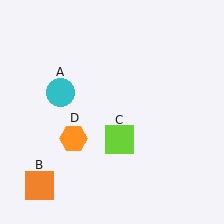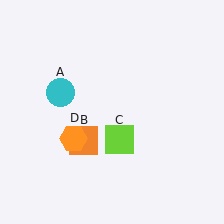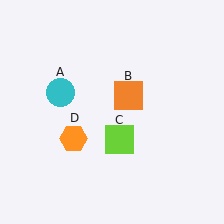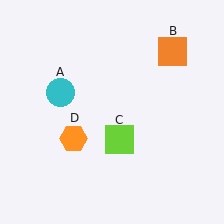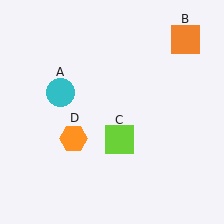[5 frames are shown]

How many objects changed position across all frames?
1 object changed position: orange square (object B).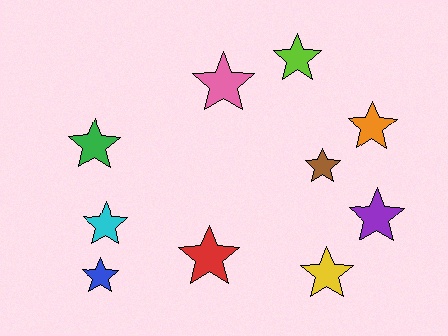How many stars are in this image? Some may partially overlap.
There are 10 stars.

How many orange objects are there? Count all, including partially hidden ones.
There is 1 orange object.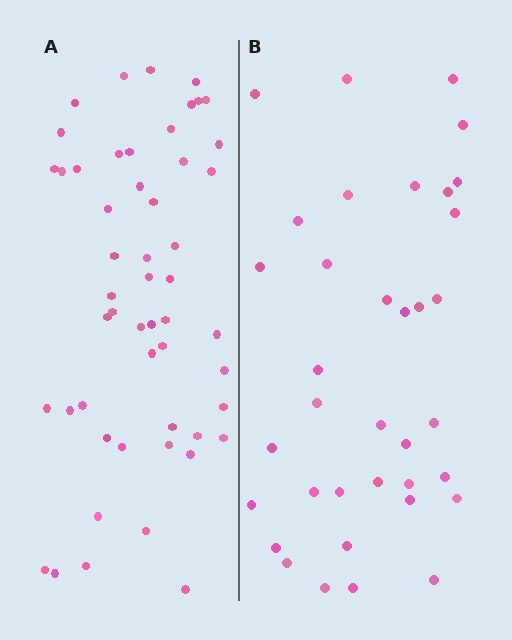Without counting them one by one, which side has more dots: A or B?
Region A (the left region) has more dots.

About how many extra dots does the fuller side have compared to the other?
Region A has approximately 15 more dots than region B.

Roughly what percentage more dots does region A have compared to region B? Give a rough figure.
About 45% more.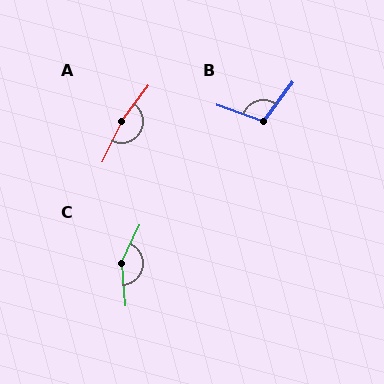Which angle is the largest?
A, at approximately 168 degrees.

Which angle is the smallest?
B, at approximately 106 degrees.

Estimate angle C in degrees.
Approximately 150 degrees.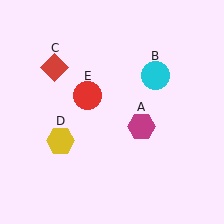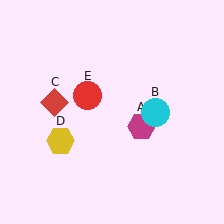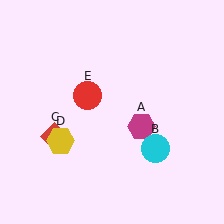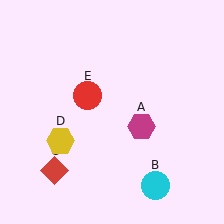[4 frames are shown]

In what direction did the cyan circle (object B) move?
The cyan circle (object B) moved down.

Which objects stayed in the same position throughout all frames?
Magenta hexagon (object A) and yellow hexagon (object D) and red circle (object E) remained stationary.